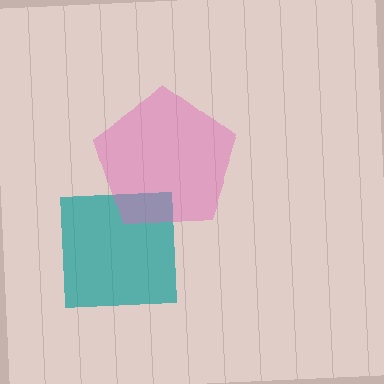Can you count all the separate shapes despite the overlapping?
Yes, there are 2 separate shapes.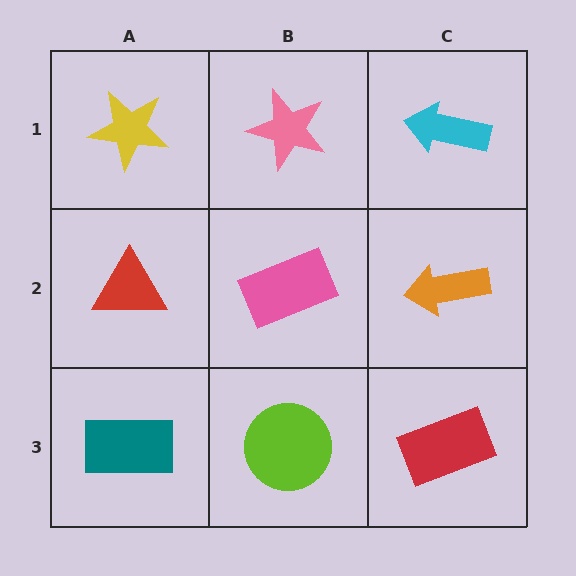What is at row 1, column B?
A pink star.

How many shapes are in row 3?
3 shapes.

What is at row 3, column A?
A teal rectangle.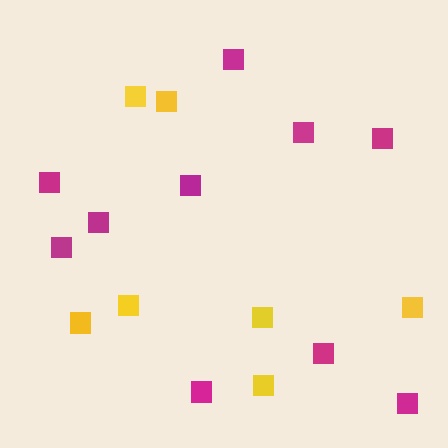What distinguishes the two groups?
There are 2 groups: one group of magenta squares (10) and one group of yellow squares (7).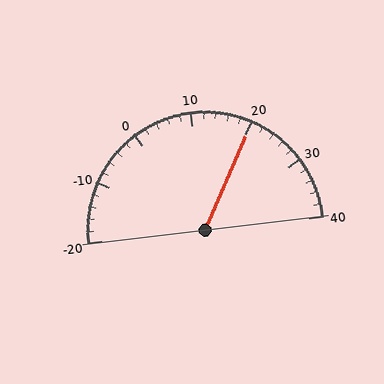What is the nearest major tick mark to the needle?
The nearest major tick mark is 20.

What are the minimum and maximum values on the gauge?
The gauge ranges from -20 to 40.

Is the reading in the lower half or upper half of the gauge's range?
The reading is in the upper half of the range (-20 to 40).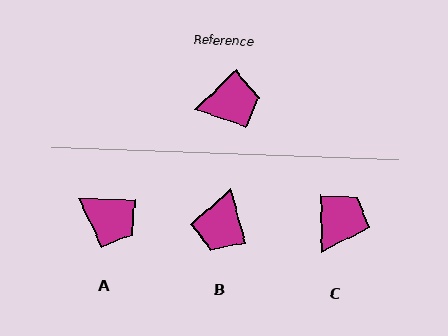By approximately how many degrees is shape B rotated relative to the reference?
Approximately 118 degrees clockwise.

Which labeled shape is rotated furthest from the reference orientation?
B, about 118 degrees away.